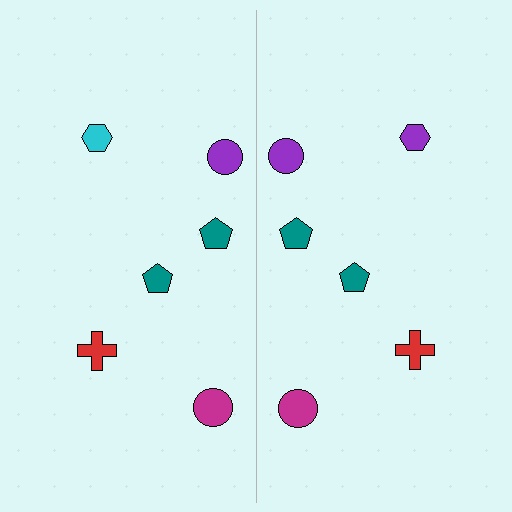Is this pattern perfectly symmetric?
No, the pattern is not perfectly symmetric. The purple hexagon on the right side breaks the symmetry — its mirror counterpart is cyan.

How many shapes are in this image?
There are 12 shapes in this image.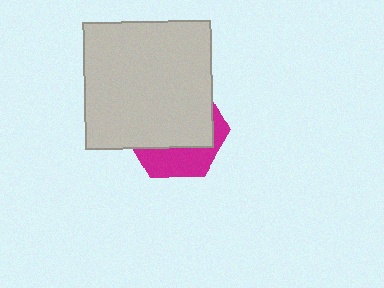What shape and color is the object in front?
The object in front is a light gray square.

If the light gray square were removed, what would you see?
You would see the complete magenta hexagon.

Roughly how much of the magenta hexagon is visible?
A small part of it is visible (roughly 34%).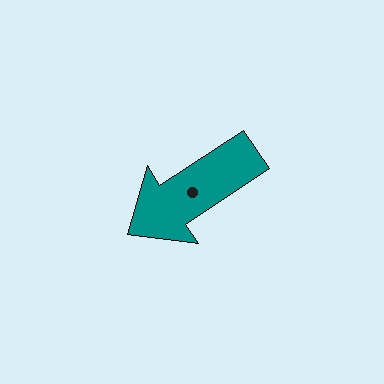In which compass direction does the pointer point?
Southwest.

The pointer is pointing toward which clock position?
Roughly 8 o'clock.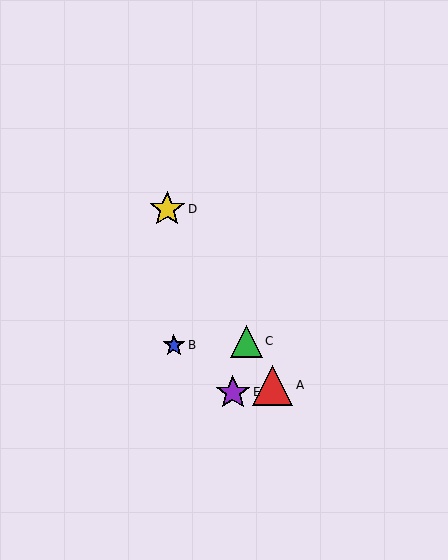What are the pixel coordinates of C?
Object C is at (247, 342).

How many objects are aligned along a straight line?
3 objects (A, C, D) are aligned along a straight line.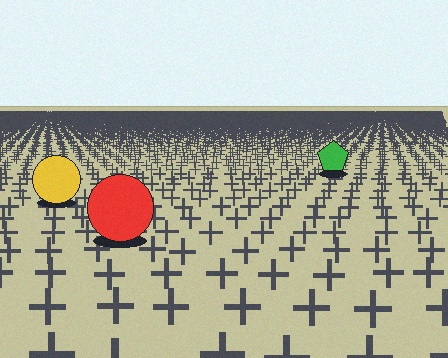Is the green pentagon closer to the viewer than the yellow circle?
No. The yellow circle is closer — you can tell from the texture gradient: the ground texture is coarser near it.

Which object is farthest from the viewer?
The green pentagon is farthest from the viewer. It appears smaller and the ground texture around it is denser.